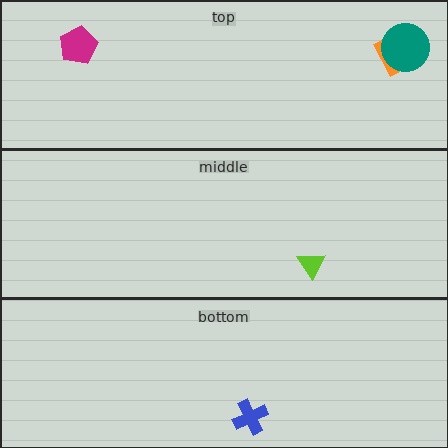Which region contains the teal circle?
The top region.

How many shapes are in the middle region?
1.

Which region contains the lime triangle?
The middle region.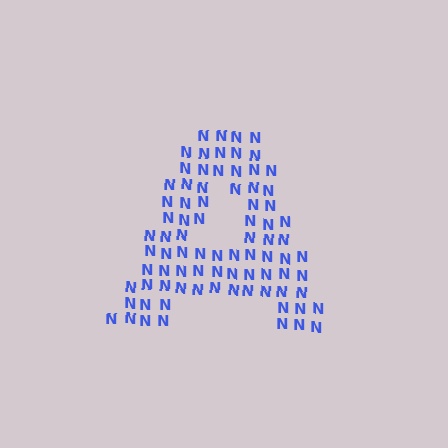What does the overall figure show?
The overall figure shows the letter A.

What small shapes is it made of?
It is made of small letter N's.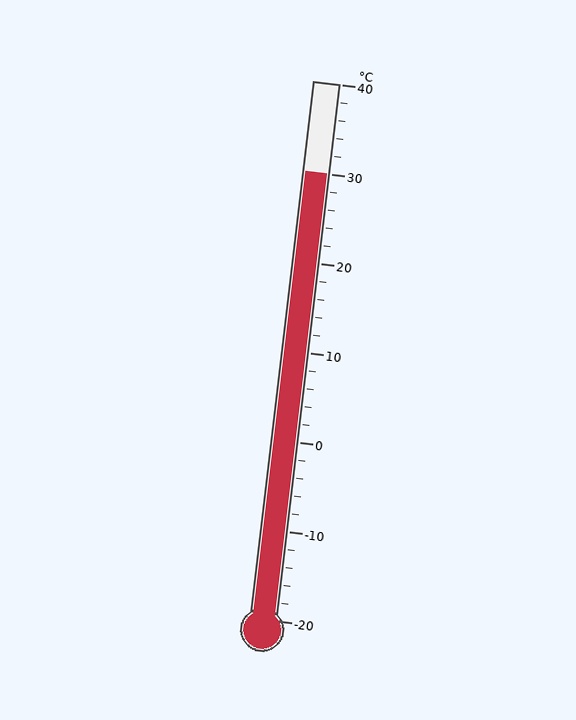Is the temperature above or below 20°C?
The temperature is above 20°C.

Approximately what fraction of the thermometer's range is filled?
The thermometer is filled to approximately 85% of its range.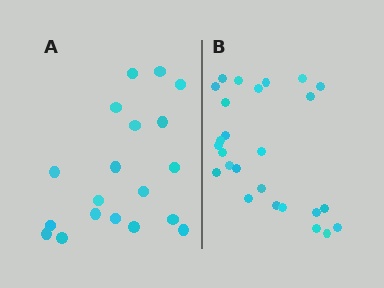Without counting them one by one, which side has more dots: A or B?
Region B (the right region) has more dots.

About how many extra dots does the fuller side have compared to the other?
Region B has roughly 8 or so more dots than region A.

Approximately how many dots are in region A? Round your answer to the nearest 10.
About 20 dots. (The exact count is 19, which rounds to 20.)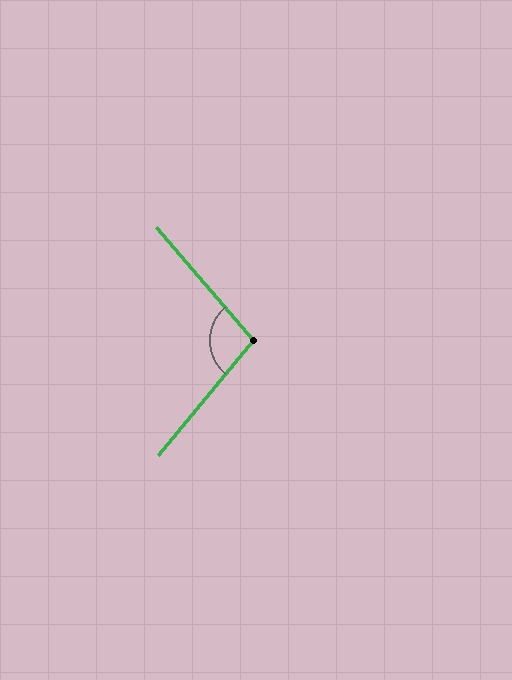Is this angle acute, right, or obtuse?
It is obtuse.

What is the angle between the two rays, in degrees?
Approximately 100 degrees.